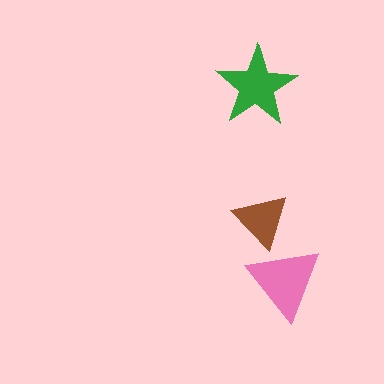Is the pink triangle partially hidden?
No, no other shape covers it.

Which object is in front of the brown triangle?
The pink triangle is in front of the brown triangle.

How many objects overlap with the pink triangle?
1 object overlaps with the pink triangle.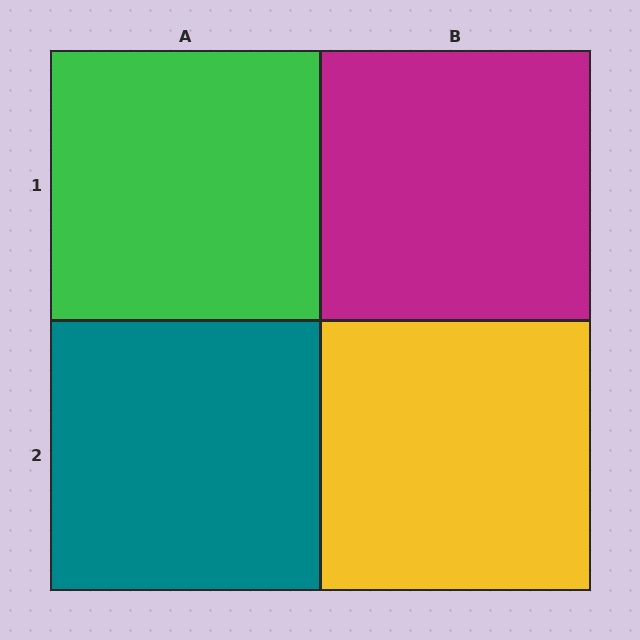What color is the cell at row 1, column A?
Green.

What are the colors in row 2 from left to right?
Teal, yellow.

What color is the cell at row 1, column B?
Magenta.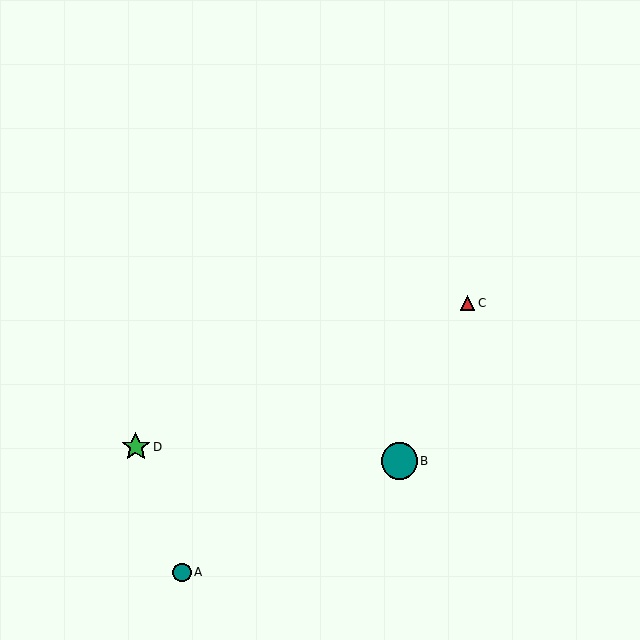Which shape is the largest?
The teal circle (labeled B) is the largest.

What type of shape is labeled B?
Shape B is a teal circle.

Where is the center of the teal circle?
The center of the teal circle is at (399, 461).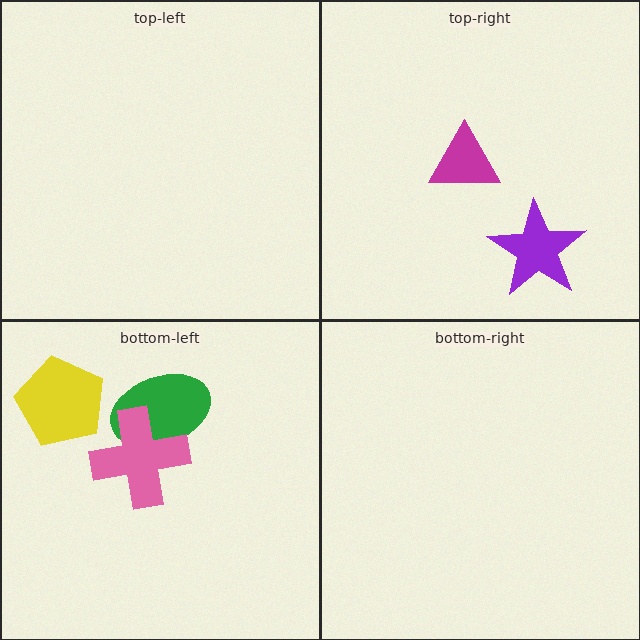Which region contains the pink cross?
The bottom-left region.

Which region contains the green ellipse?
The bottom-left region.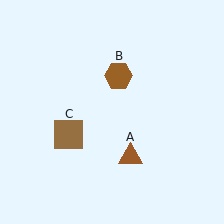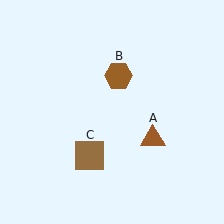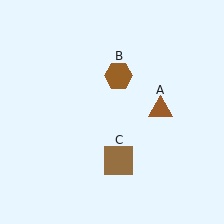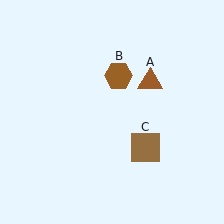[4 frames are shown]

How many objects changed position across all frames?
2 objects changed position: brown triangle (object A), brown square (object C).